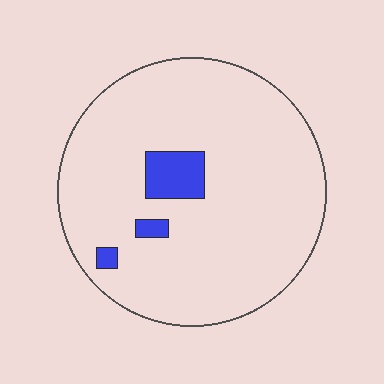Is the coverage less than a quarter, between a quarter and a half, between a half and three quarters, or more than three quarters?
Less than a quarter.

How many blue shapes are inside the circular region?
3.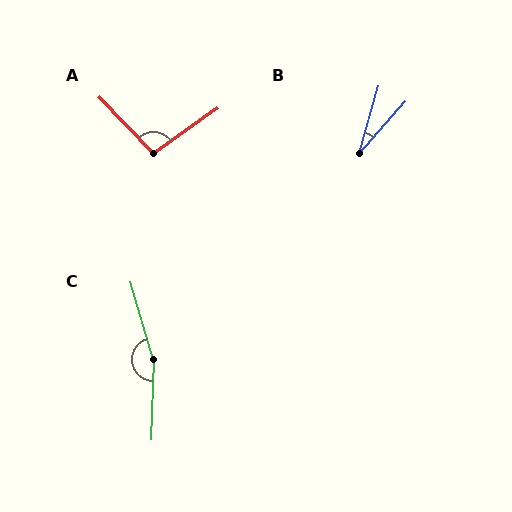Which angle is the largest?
C, at approximately 162 degrees.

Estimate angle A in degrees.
Approximately 99 degrees.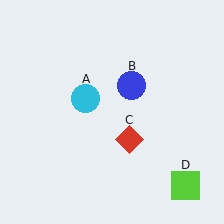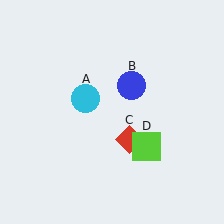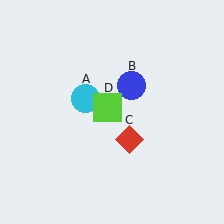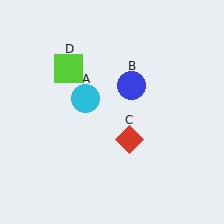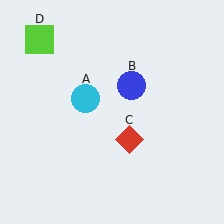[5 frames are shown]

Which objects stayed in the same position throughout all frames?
Cyan circle (object A) and blue circle (object B) and red diamond (object C) remained stationary.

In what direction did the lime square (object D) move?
The lime square (object D) moved up and to the left.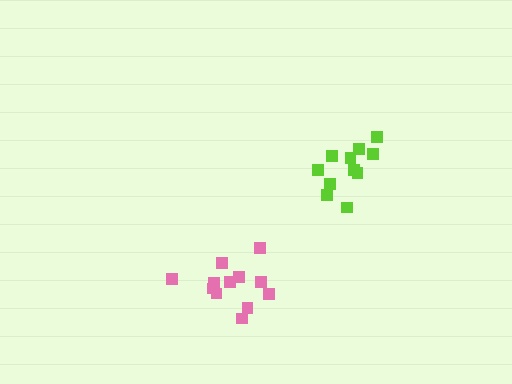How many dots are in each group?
Group 1: 12 dots, Group 2: 11 dots (23 total).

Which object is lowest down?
The pink cluster is bottommost.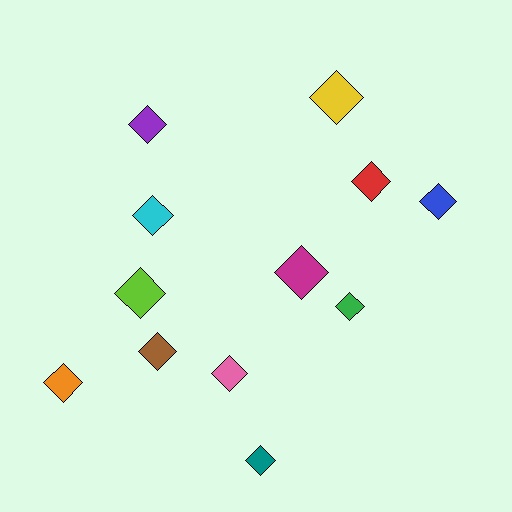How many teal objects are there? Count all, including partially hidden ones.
There is 1 teal object.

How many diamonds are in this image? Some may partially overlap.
There are 12 diamonds.